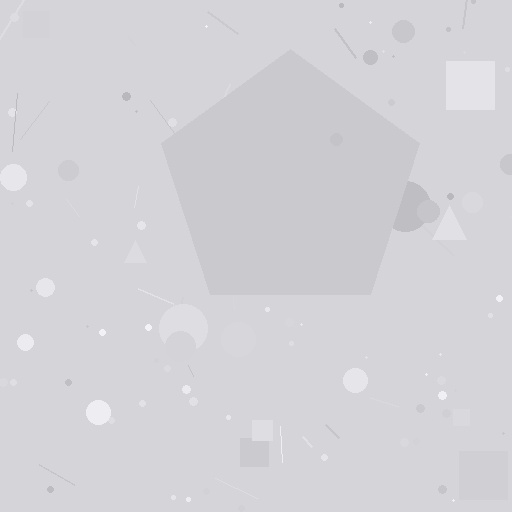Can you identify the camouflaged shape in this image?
The camouflaged shape is a pentagon.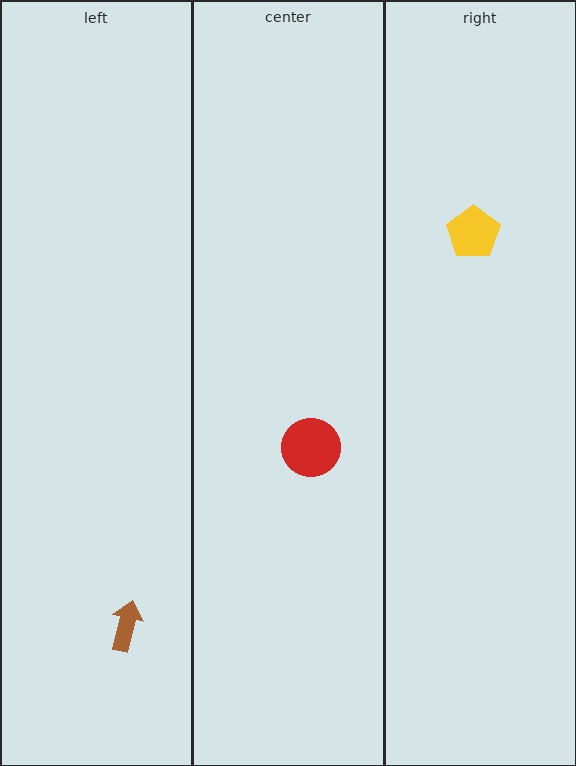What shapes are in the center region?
The red circle.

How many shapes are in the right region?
1.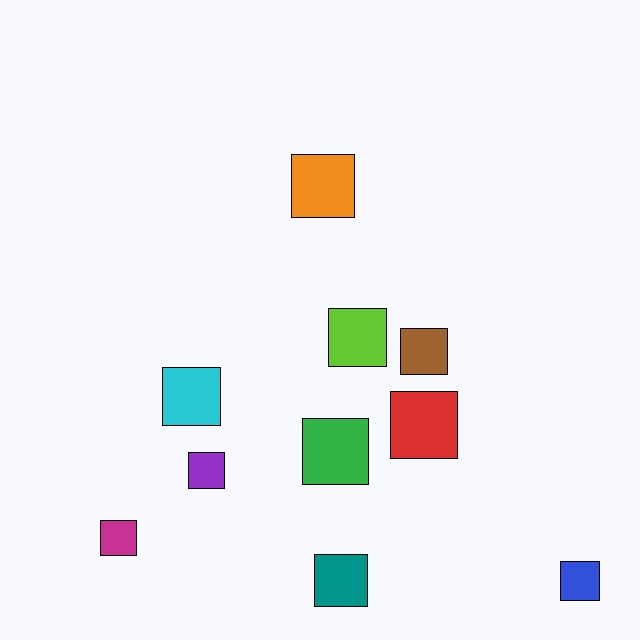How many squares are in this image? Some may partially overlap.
There are 10 squares.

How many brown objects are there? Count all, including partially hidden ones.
There is 1 brown object.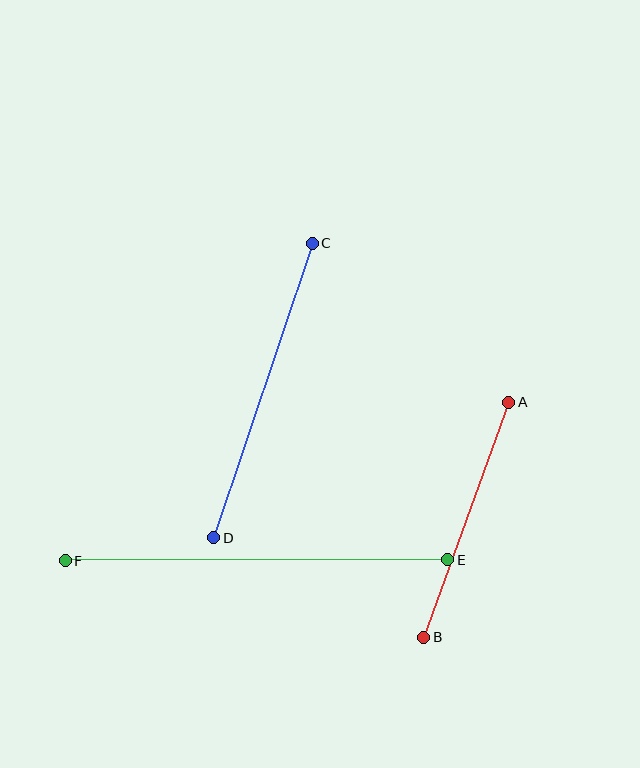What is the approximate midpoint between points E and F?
The midpoint is at approximately (256, 560) pixels.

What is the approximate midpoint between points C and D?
The midpoint is at approximately (263, 390) pixels.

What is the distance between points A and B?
The distance is approximately 250 pixels.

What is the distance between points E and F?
The distance is approximately 382 pixels.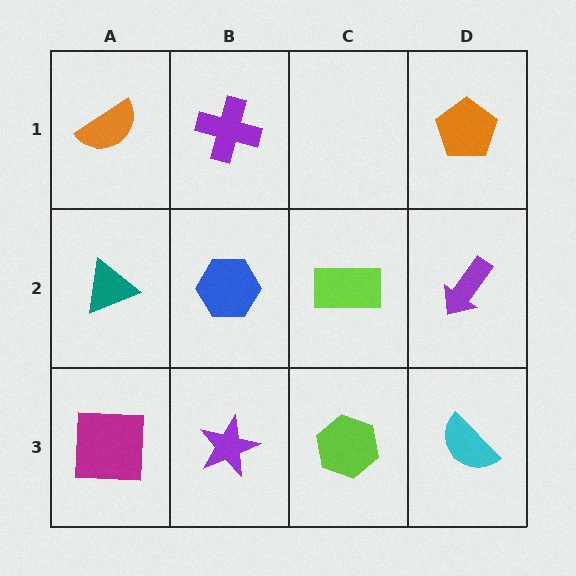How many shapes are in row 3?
4 shapes.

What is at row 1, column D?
An orange pentagon.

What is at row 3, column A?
A magenta square.